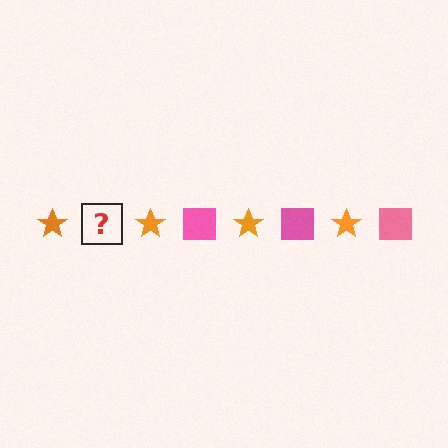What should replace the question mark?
The question mark should be replaced with a pink square.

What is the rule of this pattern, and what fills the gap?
The rule is that the pattern alternates between orange star and pink square. The gap should be filled with a pink square.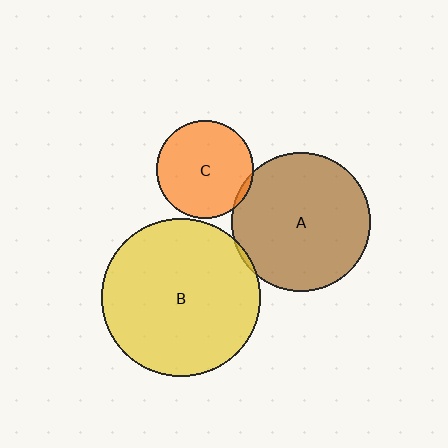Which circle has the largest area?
Circle B (yellow).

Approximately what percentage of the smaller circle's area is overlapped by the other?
Approximately 5%.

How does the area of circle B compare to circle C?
Approximately 2.6 times.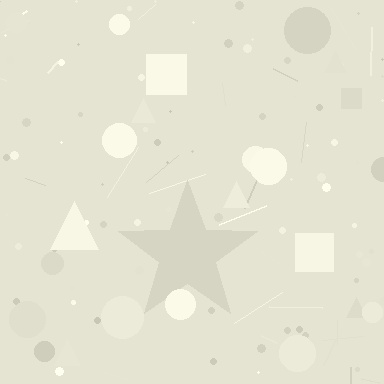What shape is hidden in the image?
A star is hidden in the image.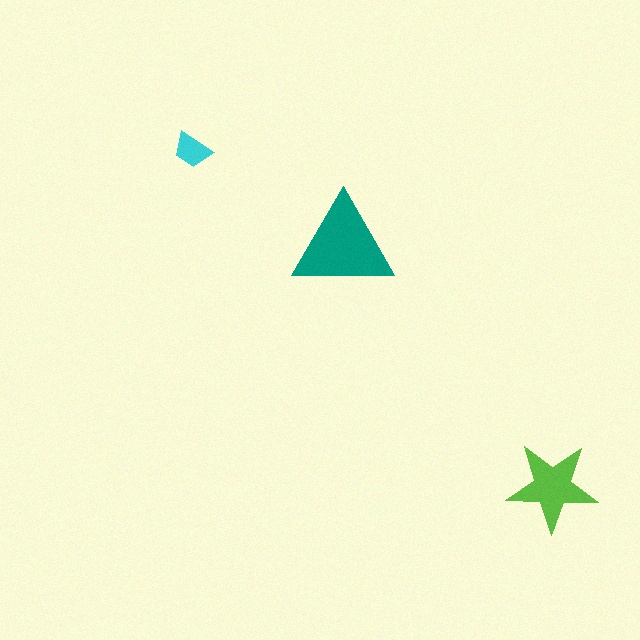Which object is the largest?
The teal triangle.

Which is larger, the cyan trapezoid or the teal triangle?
The teal triangle.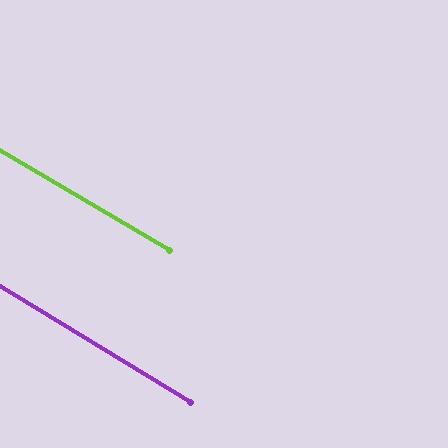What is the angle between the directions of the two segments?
Approximately 1 degree.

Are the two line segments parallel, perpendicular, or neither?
Parallel — their directions differ by only 0.9°.